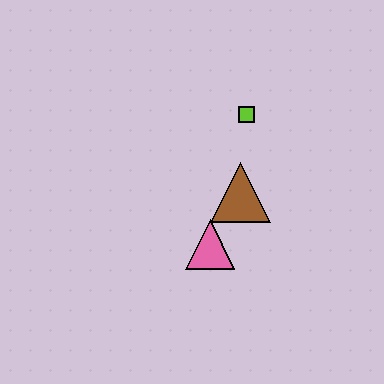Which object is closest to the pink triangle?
The brown triangle is closest to the pink triangle.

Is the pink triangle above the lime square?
No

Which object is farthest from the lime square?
The pink triangle is farthest from the lime square.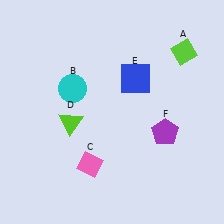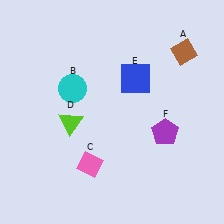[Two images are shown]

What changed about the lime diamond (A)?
In Image 1, A is lime. In Image 2, it changed to brown.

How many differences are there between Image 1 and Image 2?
There is 1 difference between the two images.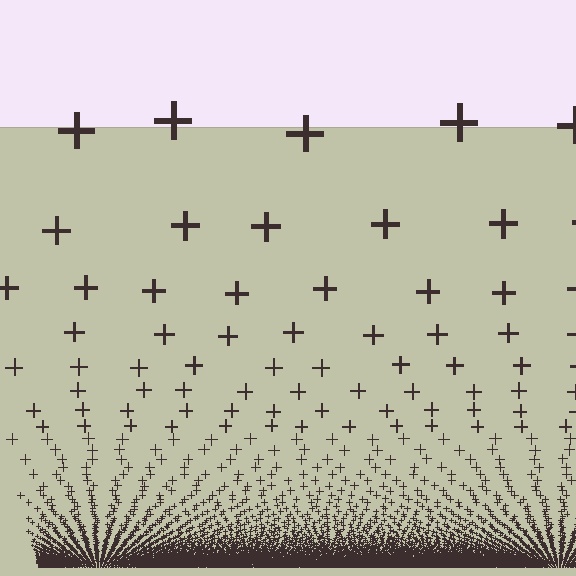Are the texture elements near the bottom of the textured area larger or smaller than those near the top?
Smaller. The gradient is inverted — elements near the bottom are smaller and denser.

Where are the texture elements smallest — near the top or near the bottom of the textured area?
Near the bottom.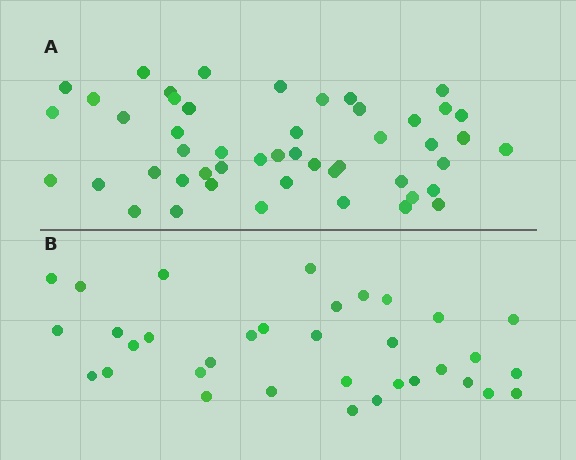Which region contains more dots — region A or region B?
Region A (the top region) has more dots.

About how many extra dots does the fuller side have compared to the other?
Region A has approximately 15 more dots than region B.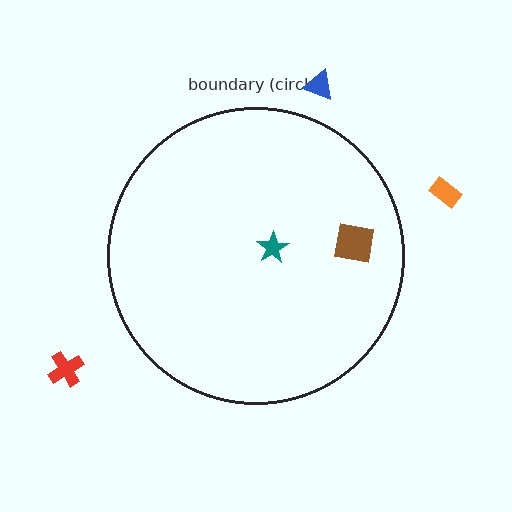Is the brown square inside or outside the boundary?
Inside.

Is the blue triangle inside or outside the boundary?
Outside.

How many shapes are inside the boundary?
2 inside, 3 outside.